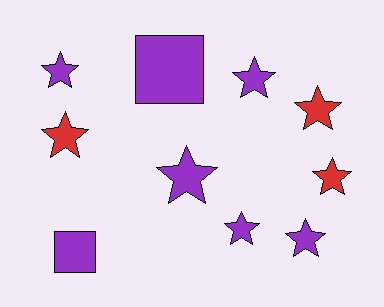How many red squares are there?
There are no red squares.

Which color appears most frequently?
Purple, with 7 objects.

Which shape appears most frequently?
Star, with 8 objects.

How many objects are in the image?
There are 10 objects.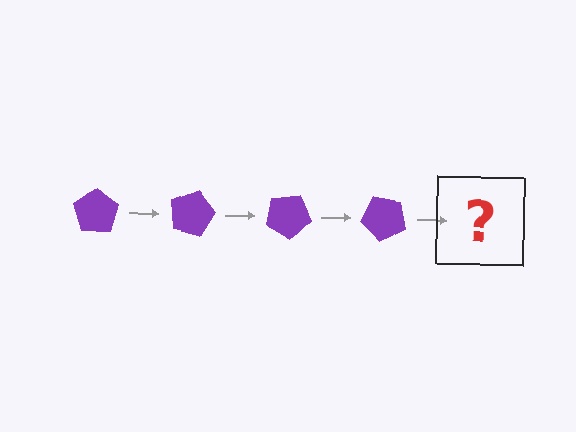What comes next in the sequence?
The next element should be a purple pentagon rotated 60 degrees.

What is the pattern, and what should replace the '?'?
The pattern is that the pentagon rotates 15 degrees each step. The '?' should be a purple pentagon rotated 60 degrees.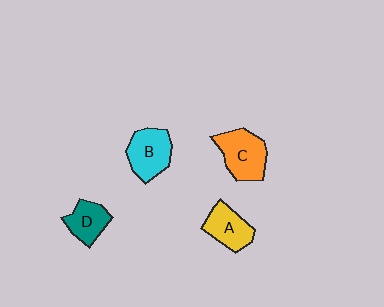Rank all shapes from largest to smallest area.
From largest to smallest: C (orange), B (cyan), A (yellow), D (teal).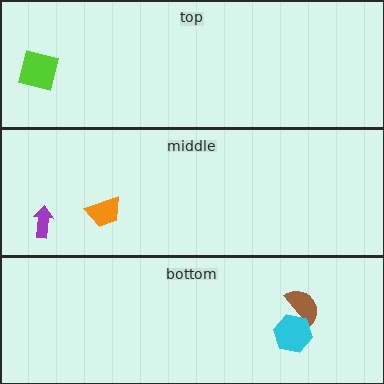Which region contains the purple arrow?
The middle region.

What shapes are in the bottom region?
The brown semicircle, the cyan hexagon.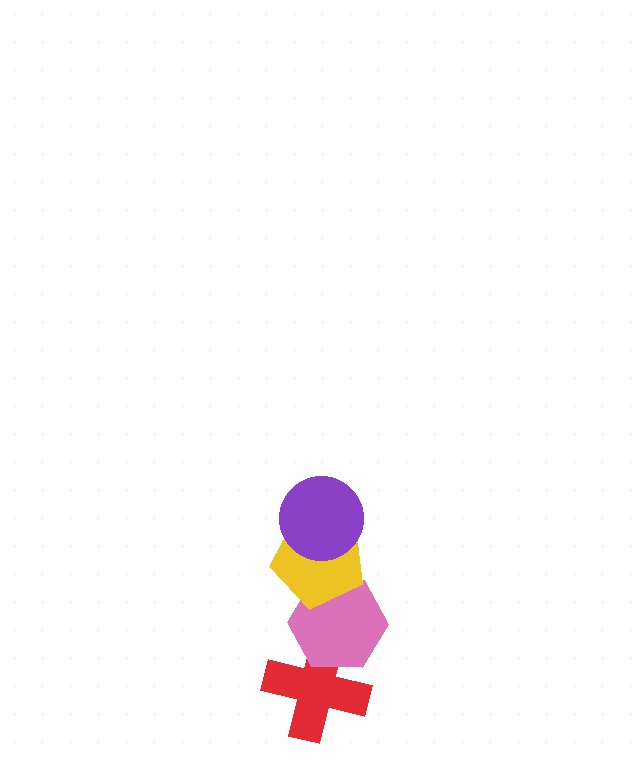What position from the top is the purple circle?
The purple circle is 1st from the top.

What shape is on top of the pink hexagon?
The yellow pentagon is on top of the pink hexagon.